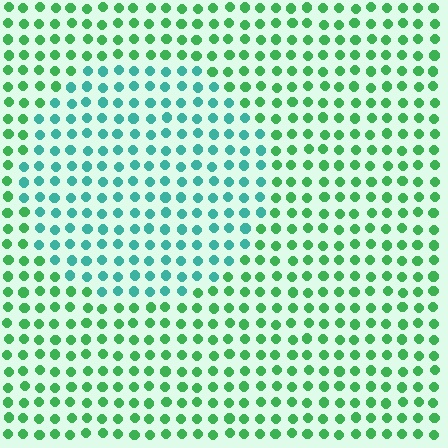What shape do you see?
I see a circle.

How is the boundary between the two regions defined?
The boundary is defined purely by a slight shift in hue (about 40 degrees). Spacing, size, and orientation are identical on both sides.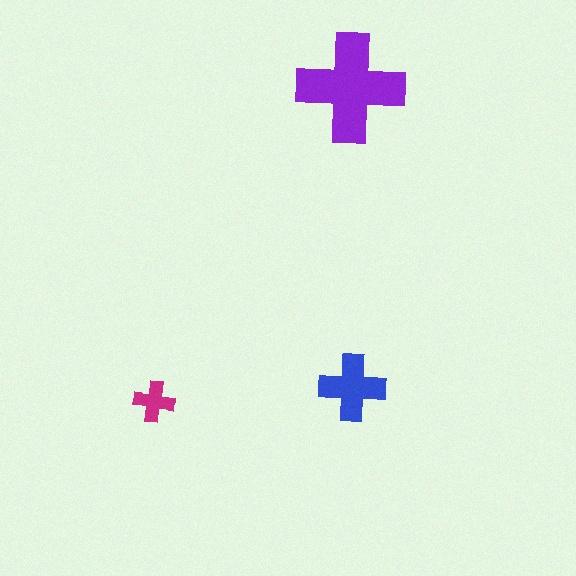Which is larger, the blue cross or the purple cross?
The purple one.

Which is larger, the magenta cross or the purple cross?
The purple one.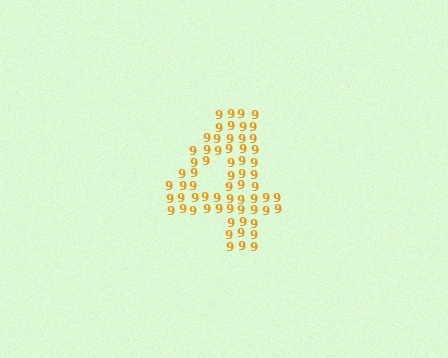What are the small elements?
The small elements are digit 9's.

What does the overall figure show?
The overall figure shows the digit 4.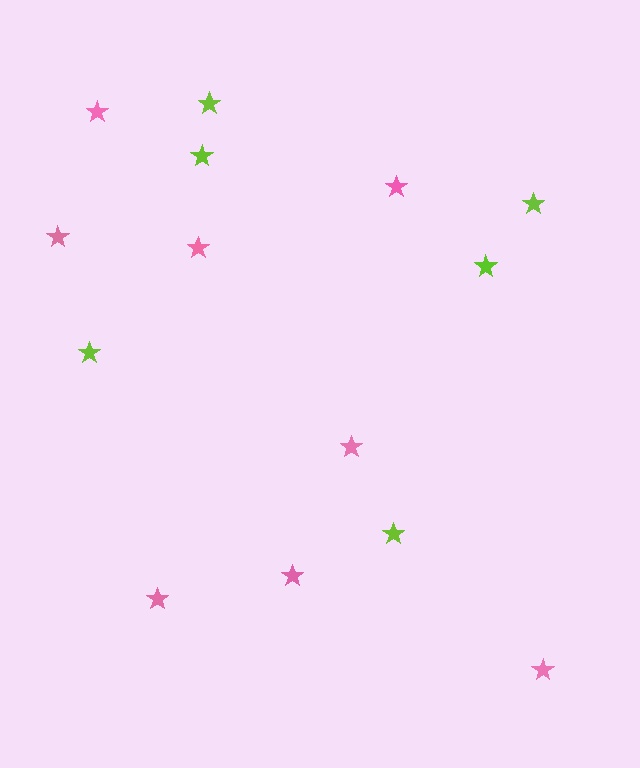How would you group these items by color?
There are 2 groups: one group of pink stars (8) and one group of lime stars (6).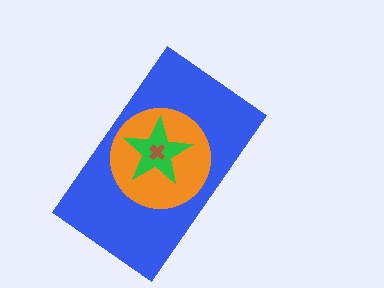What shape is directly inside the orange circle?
The green star.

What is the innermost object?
The brown cross.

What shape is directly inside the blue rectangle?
The orange circle.